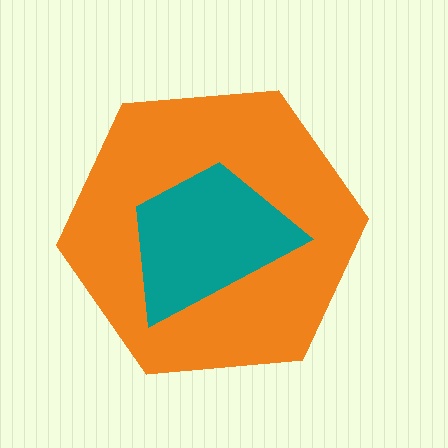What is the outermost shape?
The orange hexagon.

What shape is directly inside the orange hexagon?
The teal trapezoid.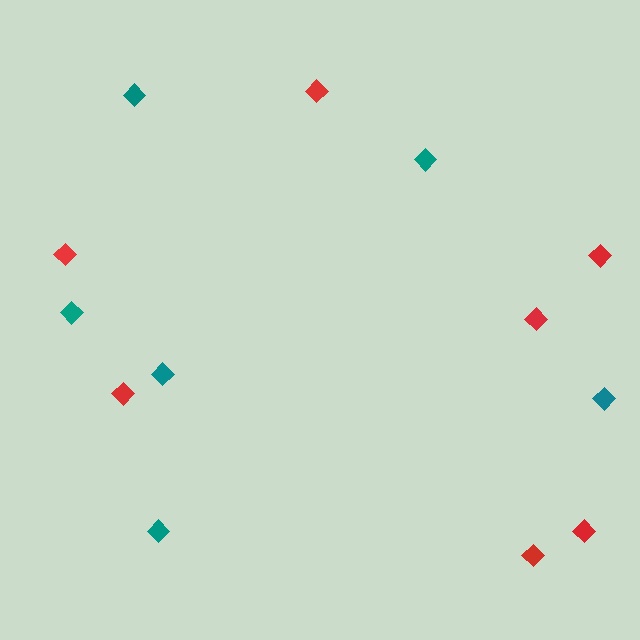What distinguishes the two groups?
There are 2 groups: one group of teal diamonds (6) and one group of red diamonds (7).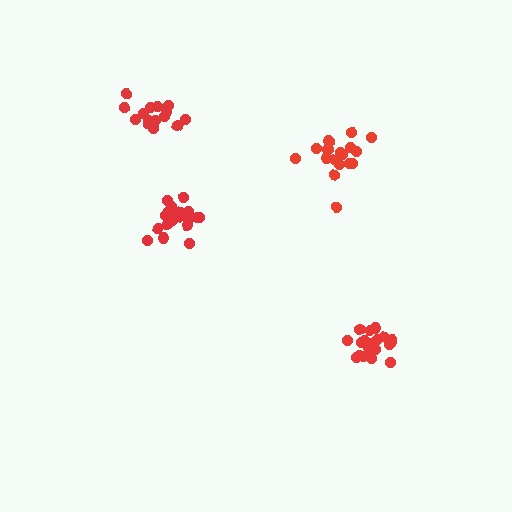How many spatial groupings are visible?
There are 4 spatial groupings.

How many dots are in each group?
Group 1: 15 dots, Group 2: 19 dots, Group 3: 19 dots, Group 4: 19 dots (72 total).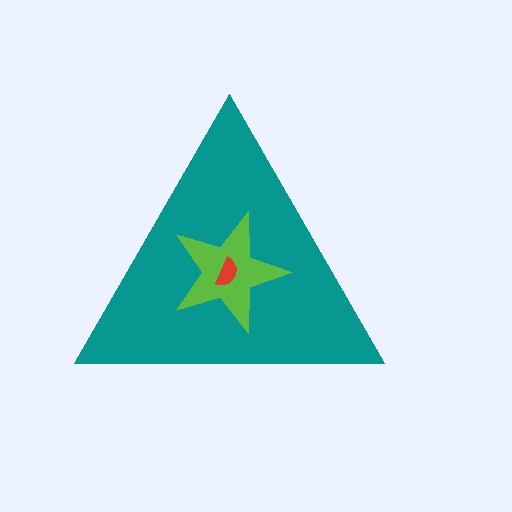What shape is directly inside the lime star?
The red semicircle.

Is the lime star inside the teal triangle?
Yes.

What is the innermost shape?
The red semicircle.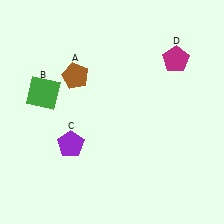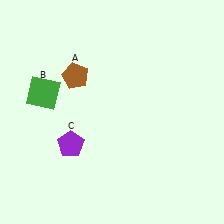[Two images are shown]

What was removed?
The magenta pentagon (D) was removed in Image 2.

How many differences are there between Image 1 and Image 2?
There is 1 difference between the two images.